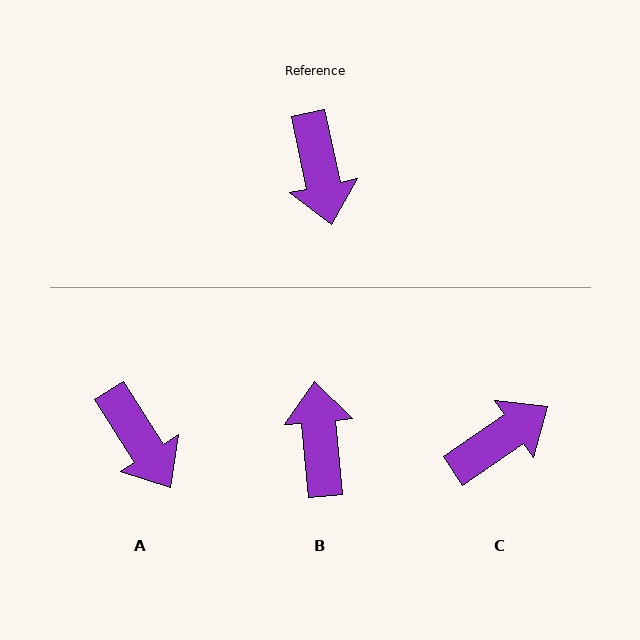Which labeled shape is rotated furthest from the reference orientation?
B, about 173 degrees away.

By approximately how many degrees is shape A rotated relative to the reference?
Approximately 21 degrees counter-clockwise.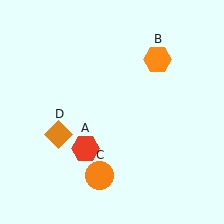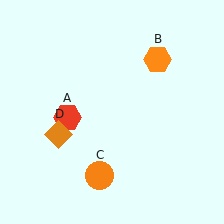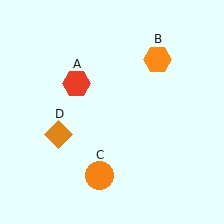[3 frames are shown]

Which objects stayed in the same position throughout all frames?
Orange hexagon (object B) and orange circle (object C) and orange diamond (object D) remained stationary.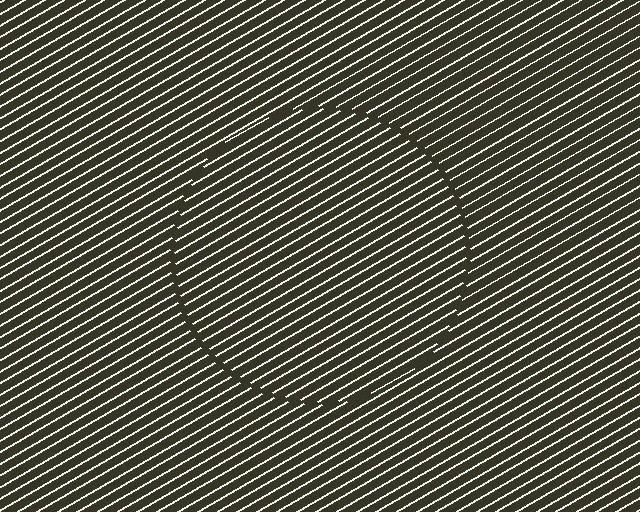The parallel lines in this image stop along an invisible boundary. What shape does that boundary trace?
An illusory circle. The interior of the shape contains the same grating, shifted by half a period — the contour is defined by the phase discontinuity where line-ends from the inner and outer gratings abut.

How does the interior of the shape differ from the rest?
The interior of the shape contains the same grating, shifted by half a period — the contour is defined by the phase discontinuity where line-ends from the inner and outer gratings abut.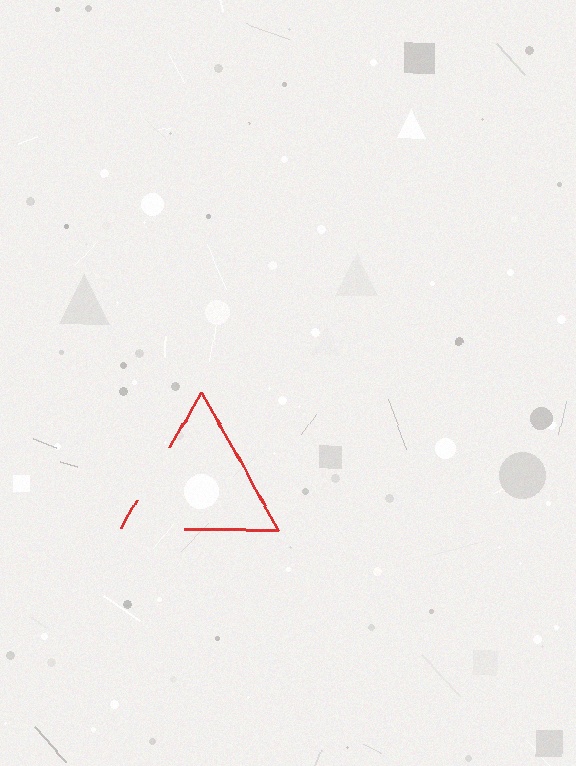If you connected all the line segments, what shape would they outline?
They would outline a triangle.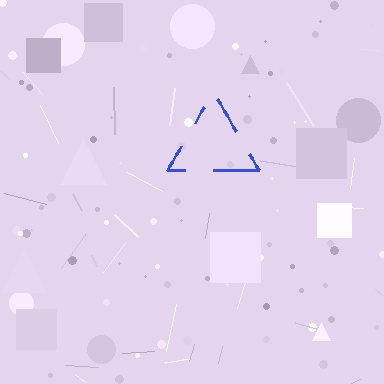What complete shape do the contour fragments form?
The contour fragments form a triangle.